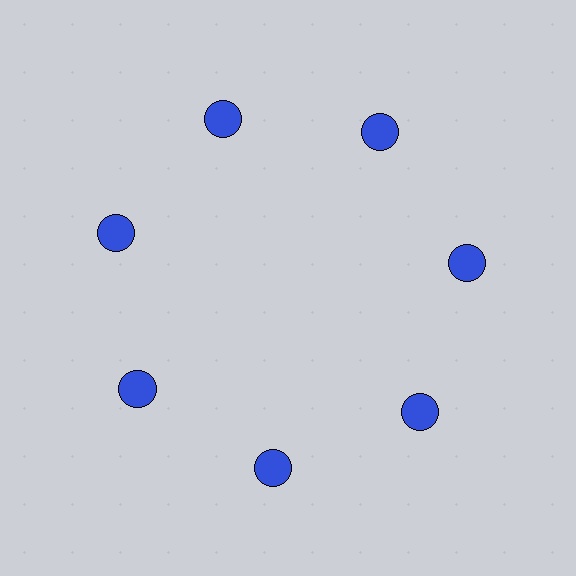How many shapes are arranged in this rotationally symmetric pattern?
There are 7 shapes, arranged in 7 groups of 1.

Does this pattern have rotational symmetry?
Yes, this pattern has 7-fold rotational symmetry. It looks the same after rotating 51 degrees around the center.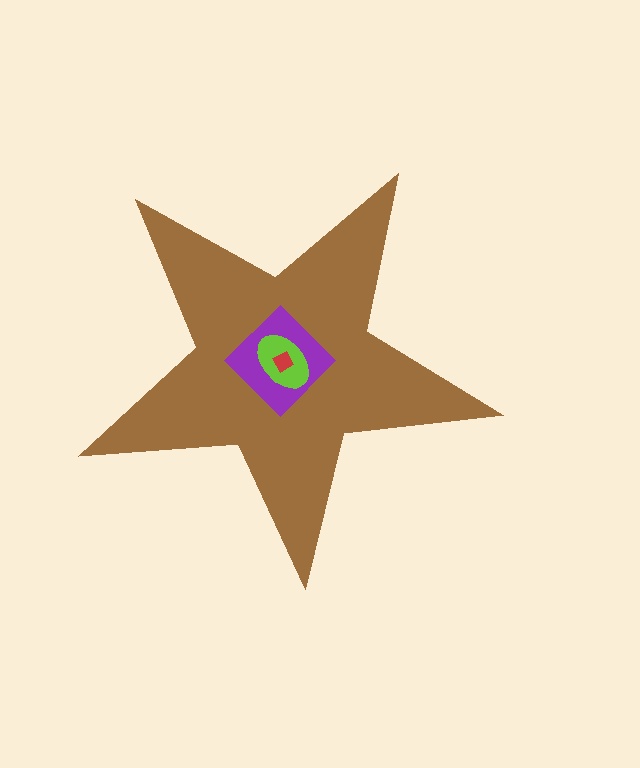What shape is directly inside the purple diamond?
The lime ellipse.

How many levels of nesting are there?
4.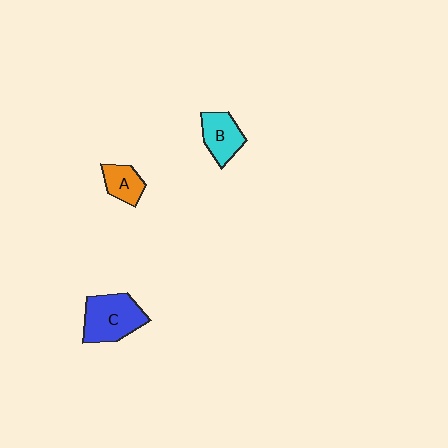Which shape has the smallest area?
Shape A (orange).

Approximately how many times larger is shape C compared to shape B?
Approximately 1.5 times.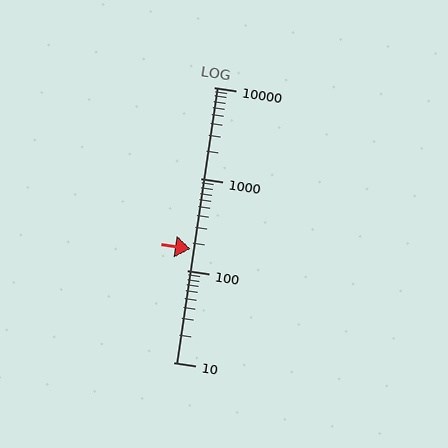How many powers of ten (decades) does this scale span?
The scale spans 3 decades, from 10 to 10000.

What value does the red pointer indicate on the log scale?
The pointer indicates approximately 170.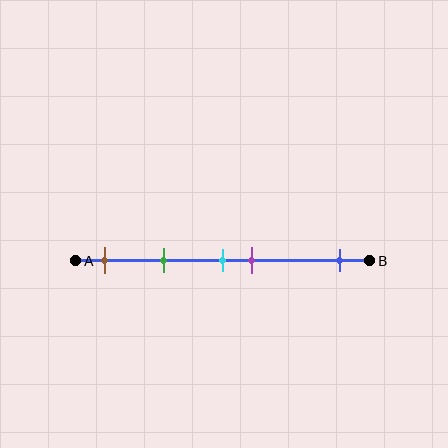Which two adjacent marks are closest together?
The cyan and purple marks are the closest adjacent pair.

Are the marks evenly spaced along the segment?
No, the marks are not evenly spaced.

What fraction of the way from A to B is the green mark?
The green mark is approximately 30% (0.3) of the way from A to B.